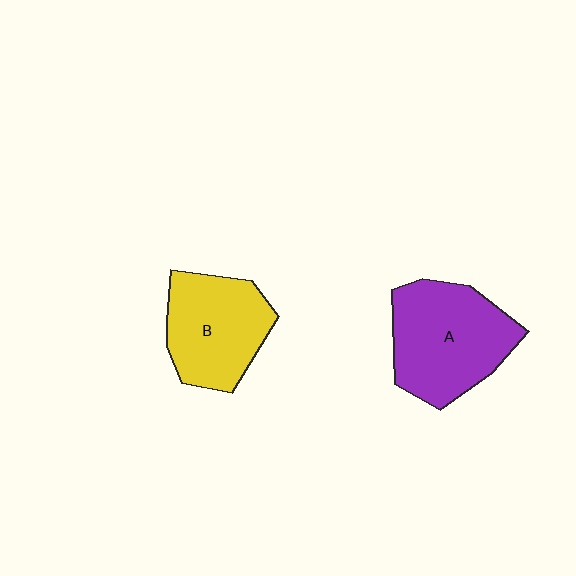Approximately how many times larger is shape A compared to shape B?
Approximately 1.2 times.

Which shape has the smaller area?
Shape B (yellow).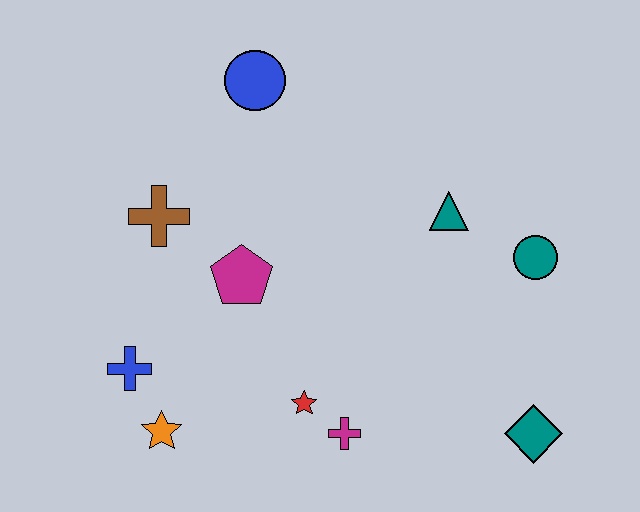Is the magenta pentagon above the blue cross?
Yes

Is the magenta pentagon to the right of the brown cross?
Yes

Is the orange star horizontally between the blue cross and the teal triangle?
Yes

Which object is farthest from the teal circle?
The blue cross is farthest from the teal circle.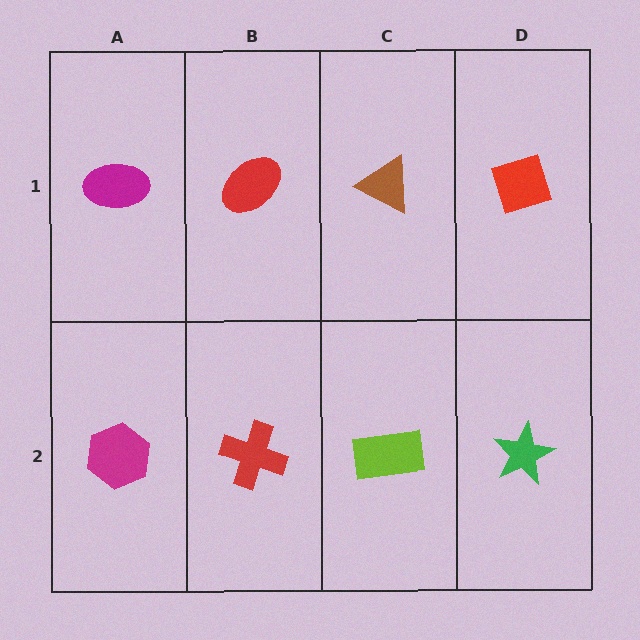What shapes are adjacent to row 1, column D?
A green star (row 2, column D), a brown triangle (row 1, column C).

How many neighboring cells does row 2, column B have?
3.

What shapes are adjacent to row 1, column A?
A magenta hexagon (row 2, column A), a red ellipse (row 1, column B).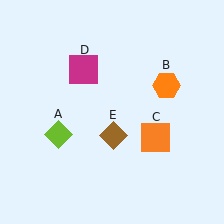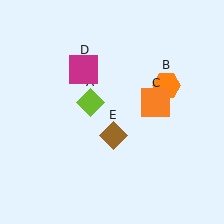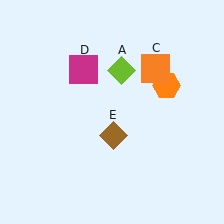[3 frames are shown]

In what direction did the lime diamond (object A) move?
The lime diamond (object A) moved up and to the right.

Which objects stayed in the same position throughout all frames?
Orange hexagon (object B) and magenta square (object D) and brown diamond (object E) remained stationary.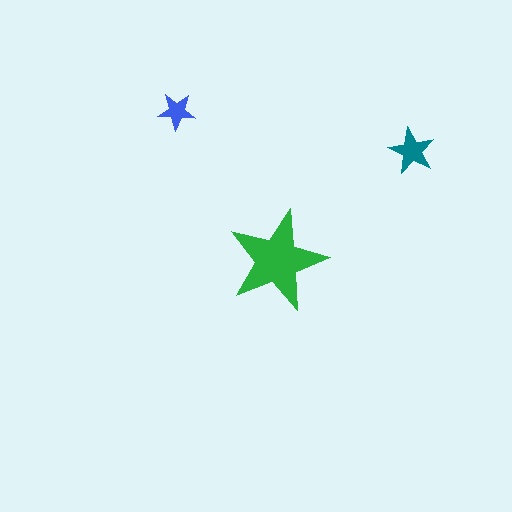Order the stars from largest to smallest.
the green one, the teal one, the blue one.